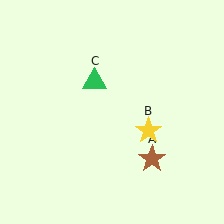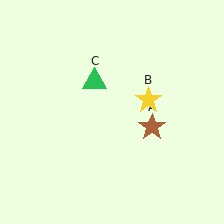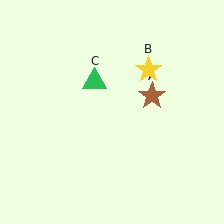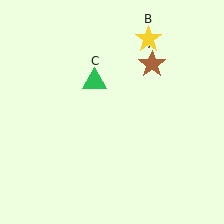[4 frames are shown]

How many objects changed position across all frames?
2 objects changed position: brown star (object A), yellow star (object B).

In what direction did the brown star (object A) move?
The brown star (object A) moved up.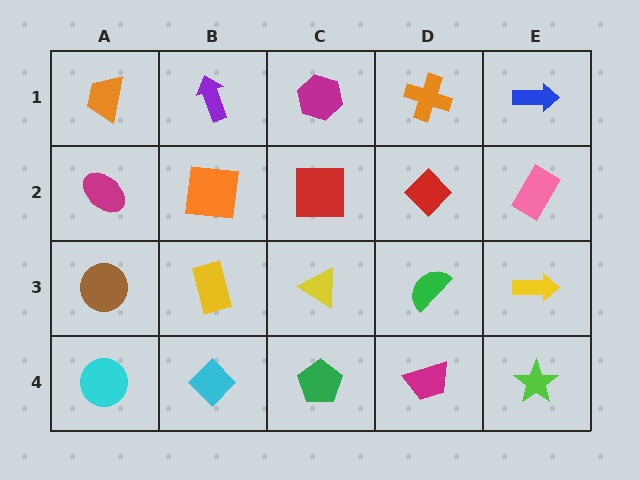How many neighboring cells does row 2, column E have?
3.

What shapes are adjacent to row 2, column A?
An orange trapezoid (row 1, column A), a brown circle (row 3, column A), an orange square (row 2, column B).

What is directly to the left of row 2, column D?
A red square.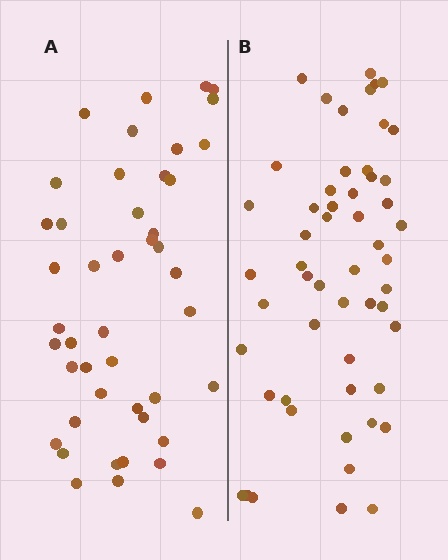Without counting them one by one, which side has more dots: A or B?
Region B (the right region) has more dots.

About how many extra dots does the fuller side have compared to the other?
Region B has roughly 8 or so more dots than region A.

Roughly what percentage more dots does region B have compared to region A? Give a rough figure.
About 20% more.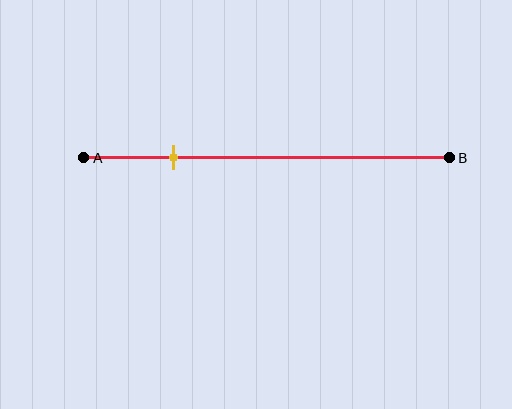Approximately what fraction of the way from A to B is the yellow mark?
The yellow mark is approximately 25% of the way from A to B.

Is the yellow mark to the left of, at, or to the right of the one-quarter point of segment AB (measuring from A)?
The yellow mark is approximately at the one-quarter point of segment AB.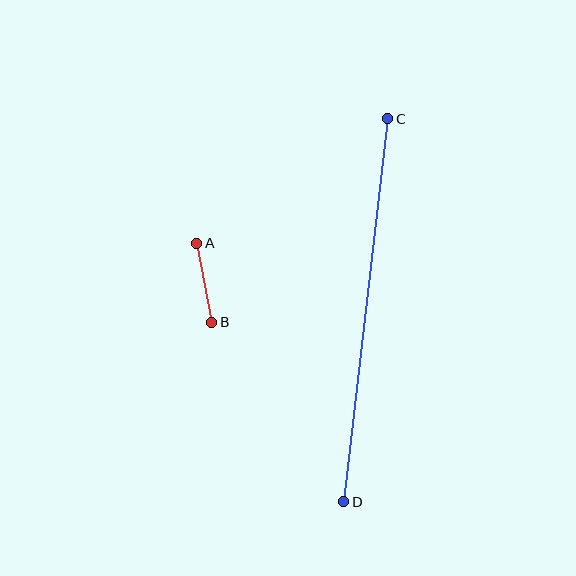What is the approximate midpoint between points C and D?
The midpoint is at approximately (366, 310) pixels.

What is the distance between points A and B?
The distance is approximately 80 pixels.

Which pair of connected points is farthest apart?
Points C and D are farthest apart.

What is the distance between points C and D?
The distance is approximately 386 pixels.